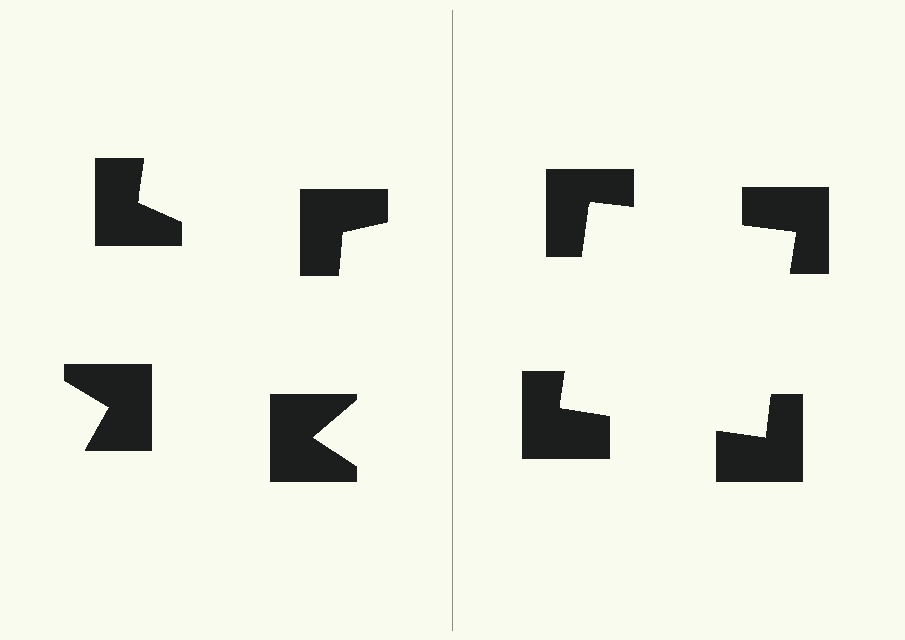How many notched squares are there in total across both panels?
8 — 4 on each side.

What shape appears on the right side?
An illusory square.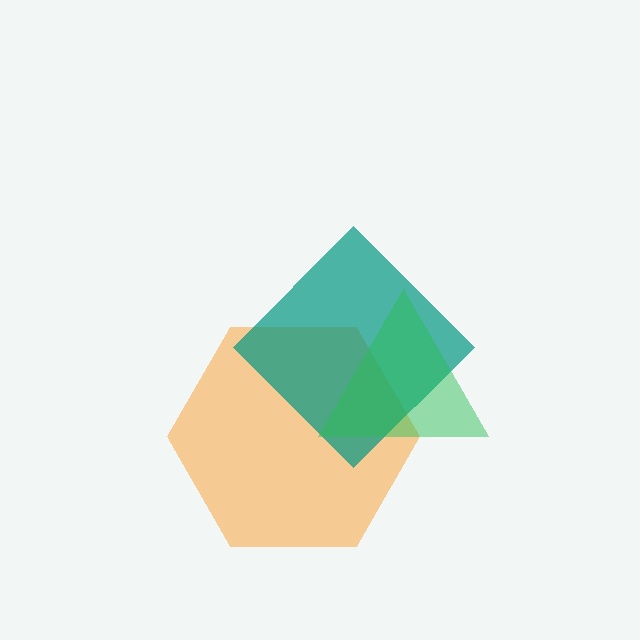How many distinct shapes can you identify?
There are 3 distinct shapes: an orange hexagon, a teal diamond, a green triangle.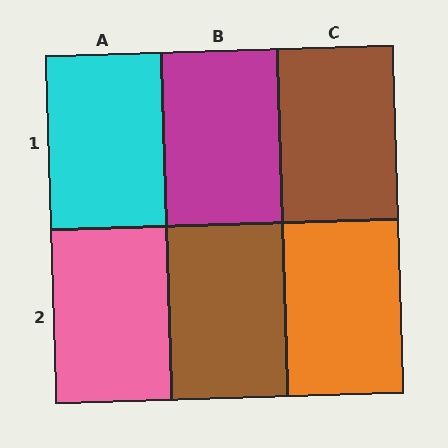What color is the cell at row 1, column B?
Magenta.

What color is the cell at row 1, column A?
Cyan.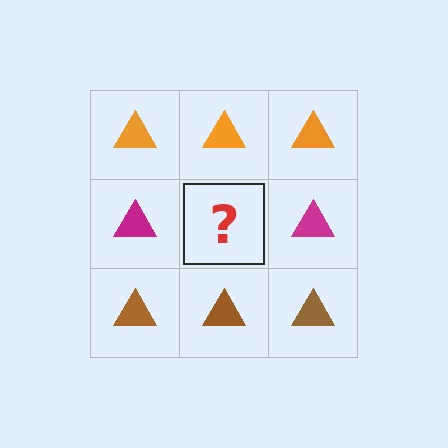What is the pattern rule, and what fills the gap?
The rule is that each row has a consistent color. The gap should be filled with a magenta triangle.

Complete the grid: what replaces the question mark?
The question mark should be replaced with a magenta triangle.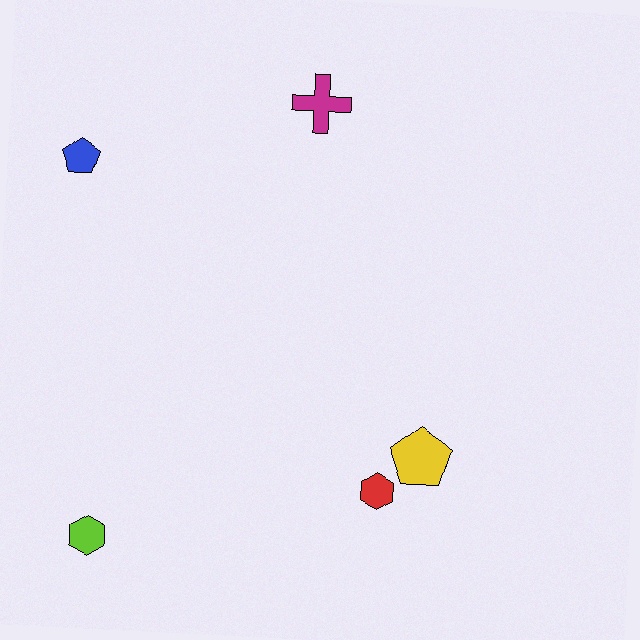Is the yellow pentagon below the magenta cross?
Yes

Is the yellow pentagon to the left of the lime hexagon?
No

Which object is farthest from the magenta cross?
The lime hexagon is farthest from the magenta cross.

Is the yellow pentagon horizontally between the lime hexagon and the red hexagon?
No